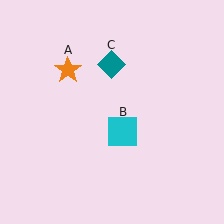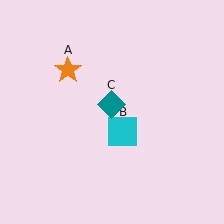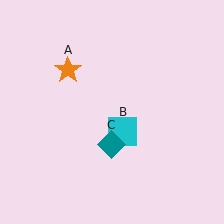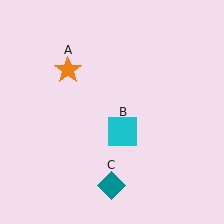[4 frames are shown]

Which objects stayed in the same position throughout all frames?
Orange star (object A) and cyan square (object B) remained stationary.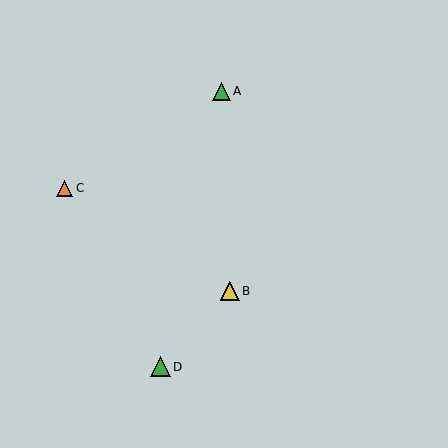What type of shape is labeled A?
Shape A is a green triangle.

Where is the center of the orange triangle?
The center of the orange triangle is at (64, 188).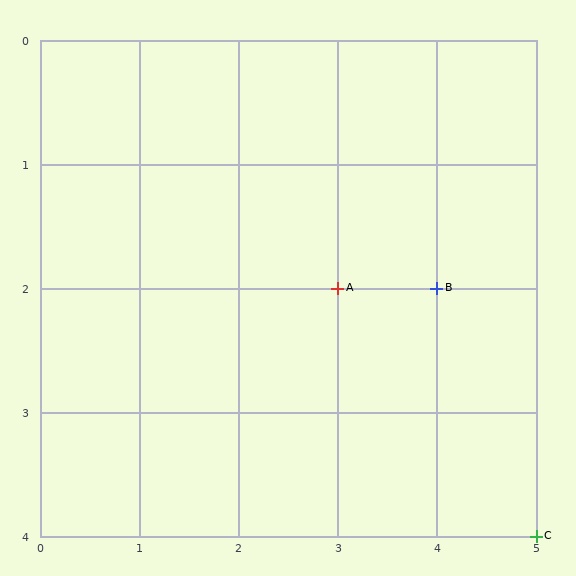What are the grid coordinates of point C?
Point C is at grid coordinates (5, 4).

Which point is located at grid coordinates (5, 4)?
Point C is at (5, 4).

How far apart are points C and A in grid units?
Points C and A are 2 columns and 2 rows apart (about 2.8 grid units diagonally).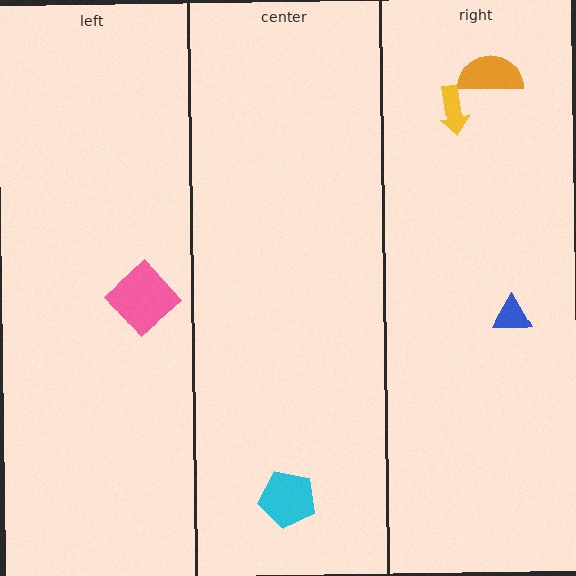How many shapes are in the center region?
1.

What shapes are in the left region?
The pink diamond.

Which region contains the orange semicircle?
The right region.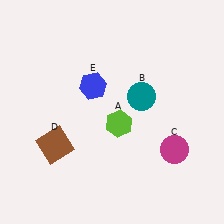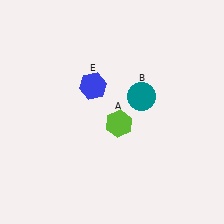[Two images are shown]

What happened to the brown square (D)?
The brown square (D) was removed in Image 2. It was in the bottom-left area of Image 1.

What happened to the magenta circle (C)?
The magenta circle (C) was removed in Image 2. It was in the bottom-right area of Image 1.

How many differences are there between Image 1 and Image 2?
There are 2 differences between the two images.